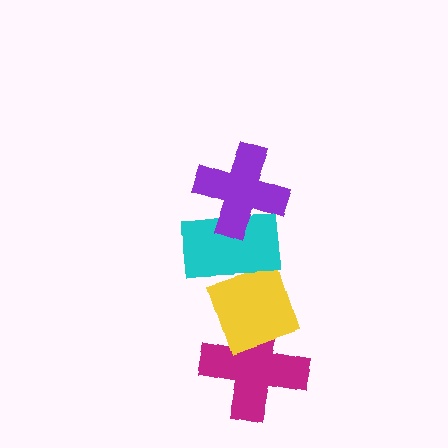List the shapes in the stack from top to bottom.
From top to bottom: the purple cross, the cyan rectangle, the yellow diamond, the magenta cross.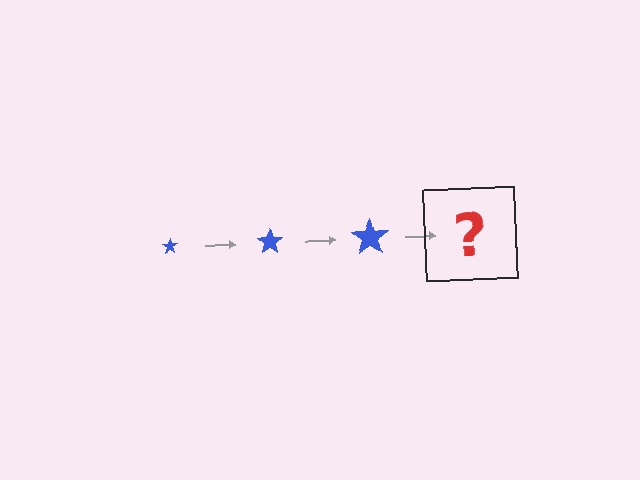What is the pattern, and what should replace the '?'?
The pattern is that the star gets progressively larger each step. The '?' should be a blue star, larger than the previous one.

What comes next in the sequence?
The next element should be a blue star, larger than the previous one.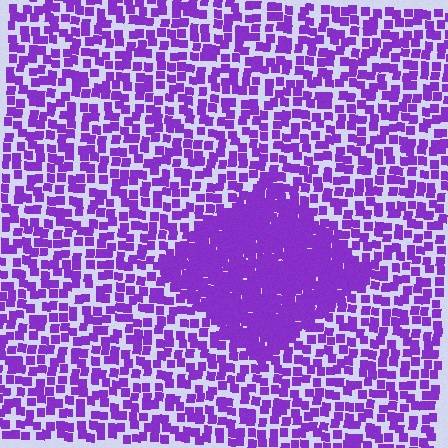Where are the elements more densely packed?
The elements are more densely packed inside the diamond boundary.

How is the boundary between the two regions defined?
The boundary is defined by a change in element density (approximately 2.5x ratio). All elements are the same color, size, and shape.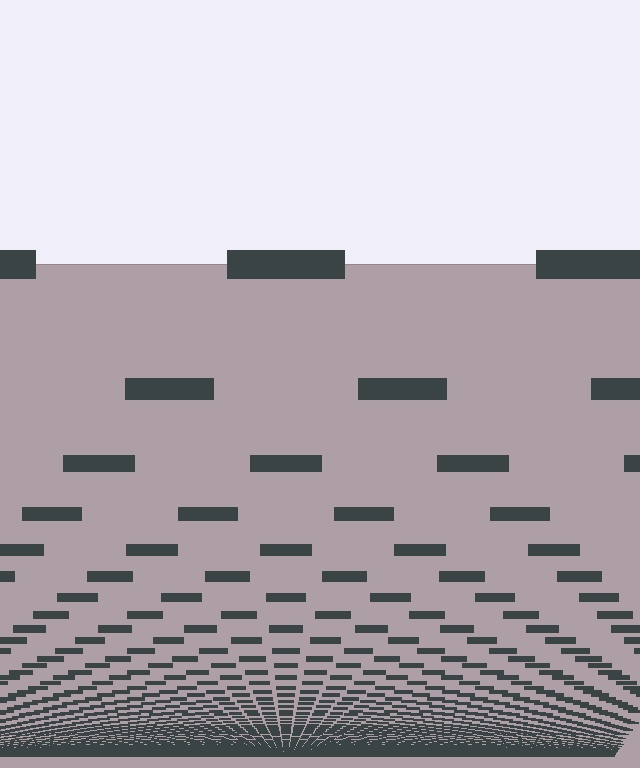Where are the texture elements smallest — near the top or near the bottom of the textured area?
Near the bottom.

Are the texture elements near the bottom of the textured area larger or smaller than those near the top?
Smaller. The gradient is inverted — elements near the bottom are smaller and denser.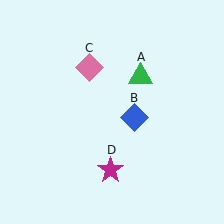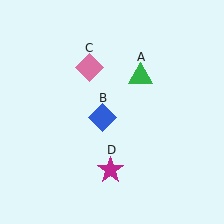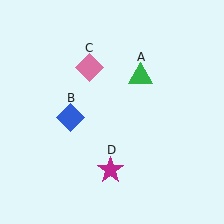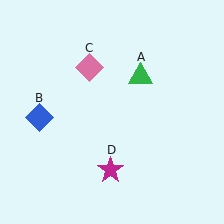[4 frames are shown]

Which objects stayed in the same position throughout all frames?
Green triangle (object A) and pink diamond (object C) and magenta star (object D) remained stationary.